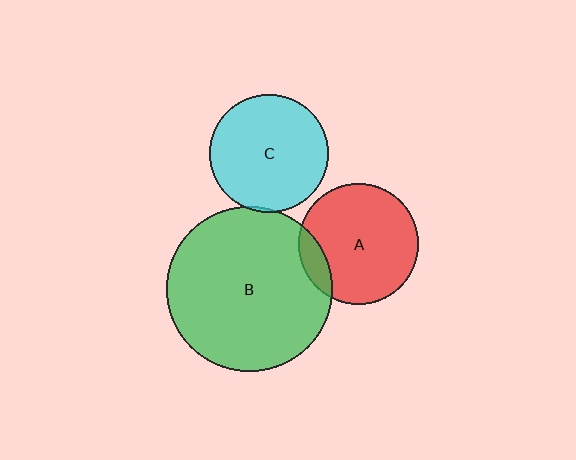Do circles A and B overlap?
Yes.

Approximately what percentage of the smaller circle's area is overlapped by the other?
Approximately 10%.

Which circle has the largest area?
Circle B (green).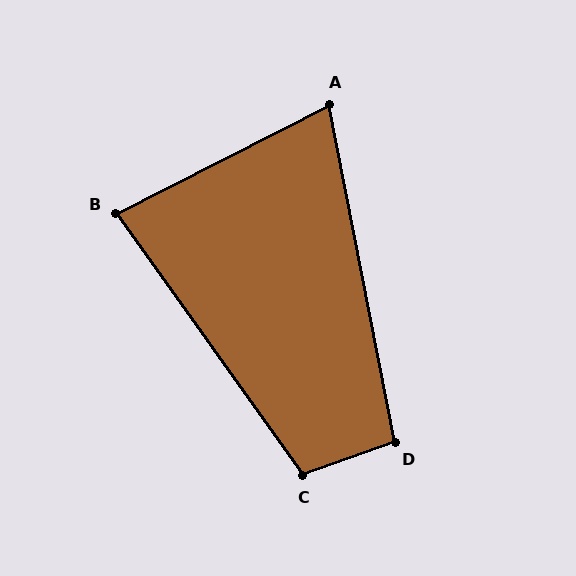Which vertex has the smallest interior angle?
A, at approximately 74 degrees.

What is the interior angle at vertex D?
Approximately 99 degrees (obtuse).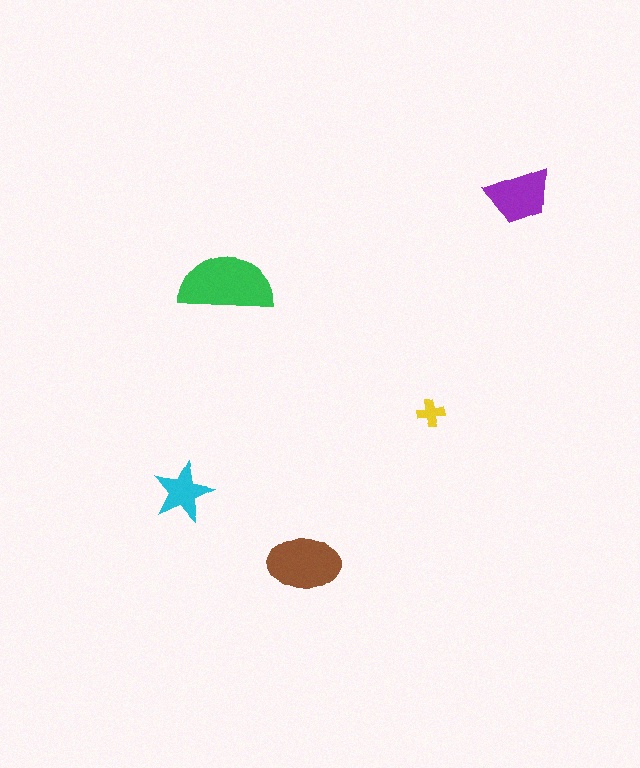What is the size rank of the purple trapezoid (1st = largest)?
3rd.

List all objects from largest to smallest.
The green semicircle, the brown ellipse, the purple trapezoid, the cyan star, the yellow cross.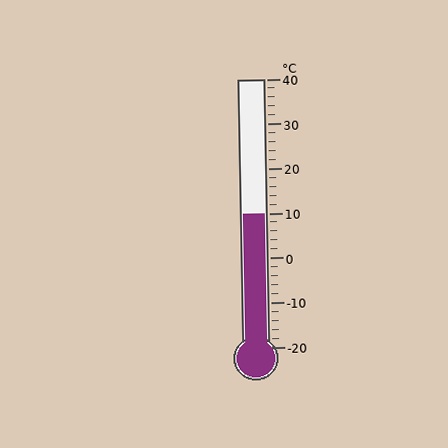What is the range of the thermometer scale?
The thermometer scale ranges from -20°C to 40°C.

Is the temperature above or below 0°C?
The temperature is above 0°C.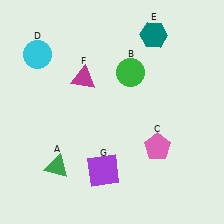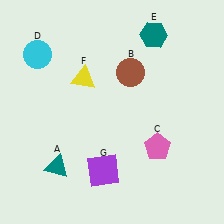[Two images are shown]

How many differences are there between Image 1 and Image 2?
There are 3 differences between the two images.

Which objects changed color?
A changed from green to teal. B changed from green to brown. F changed from magenta to yellow.